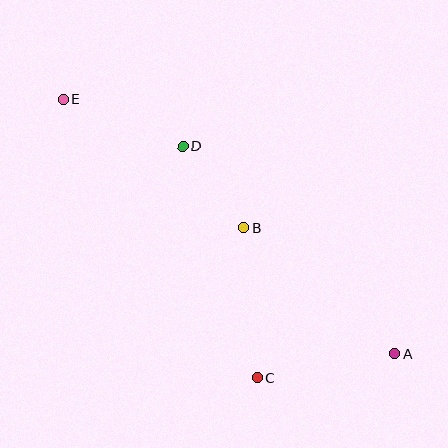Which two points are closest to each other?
Points B and D are closest to each other.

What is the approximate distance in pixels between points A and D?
The distance between A and D is approximately 297 pixels.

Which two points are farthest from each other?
Points A and E are farthest from each other.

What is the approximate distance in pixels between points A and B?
The distance between A and B is approximately 196 pixels.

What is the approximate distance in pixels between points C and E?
The distance between C and E is approximately 340 pixels.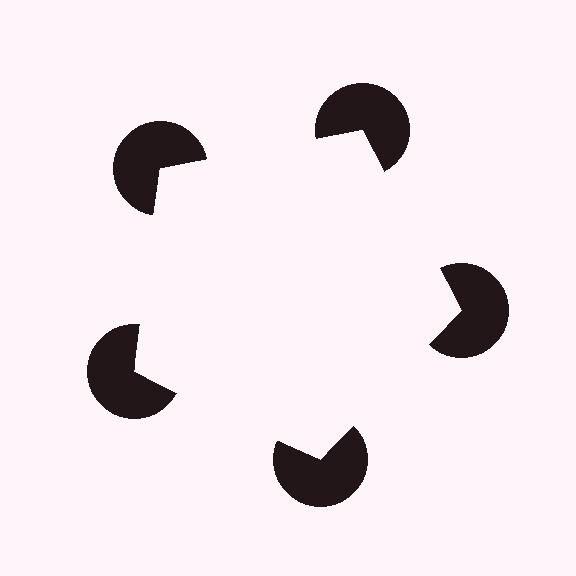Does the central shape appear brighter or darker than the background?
It typically appears slightly brighter than the background, even though no actual brightness change is drawn.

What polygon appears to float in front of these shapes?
An illusory pentagon — its edges are inferred from the aligned wedge cuts in the pac-man discs, not physically drawn.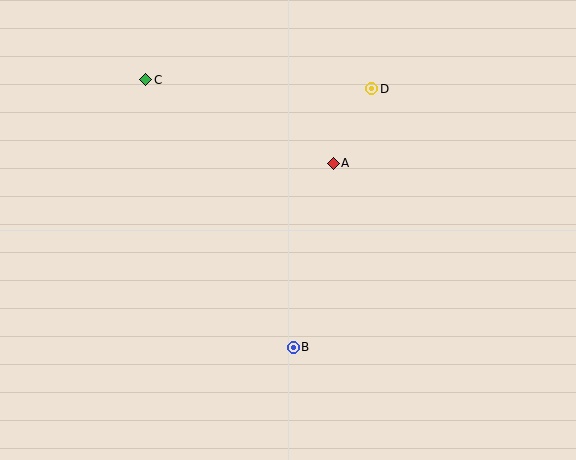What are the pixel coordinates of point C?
Point C is at (146, 80).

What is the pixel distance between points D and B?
The distance between D and B is 270 pixels.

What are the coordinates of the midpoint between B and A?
The midpoint between B and A is at (313, 255).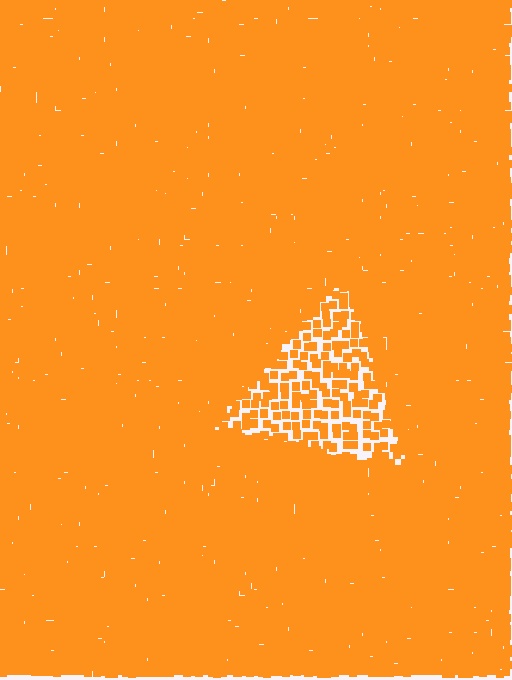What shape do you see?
I see a triangle.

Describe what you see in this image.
The image contains small orange elements arranged at two different densities. A triangle-shaped region is visible where the elements are less densely packed than the surrounding area.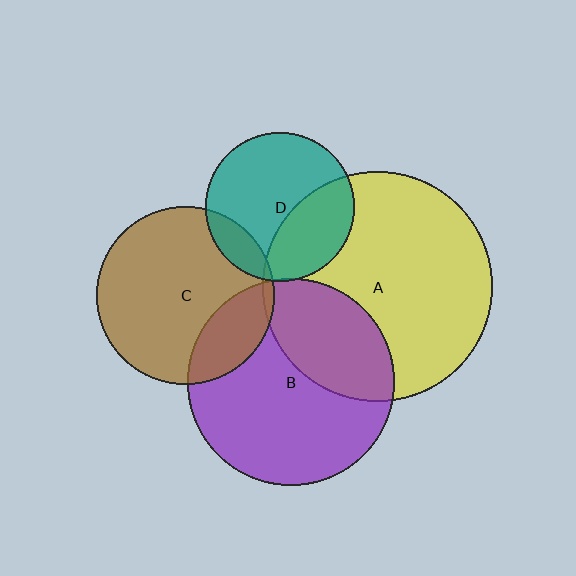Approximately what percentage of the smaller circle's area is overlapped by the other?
Approximately 5%.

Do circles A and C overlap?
Yes.